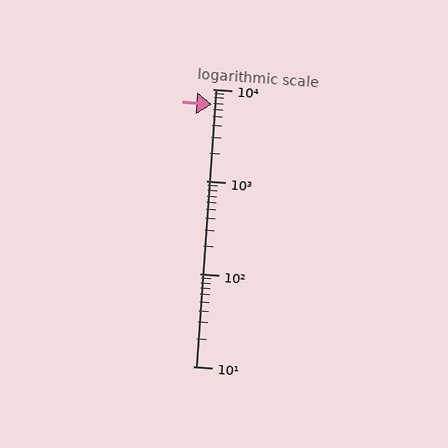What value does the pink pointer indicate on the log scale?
The pointer indicates approximately 6800.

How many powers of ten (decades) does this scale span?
The scale spans 3 decades, from 10 to 10000.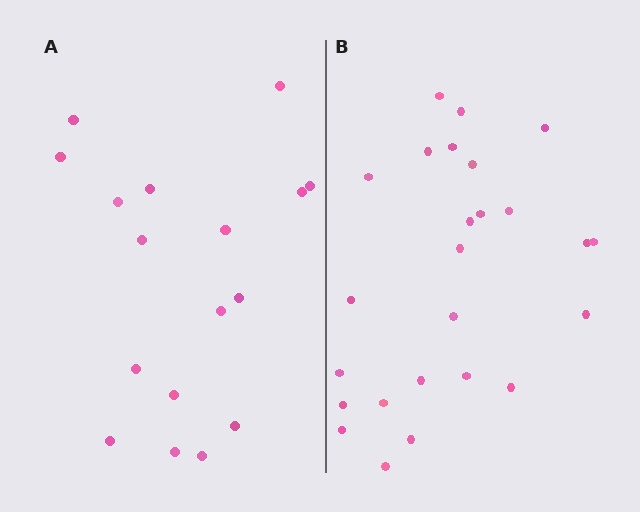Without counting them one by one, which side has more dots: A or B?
Region B (the right region) has more dots.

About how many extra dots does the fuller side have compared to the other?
Region B has roughly 8 or so more dots than region A.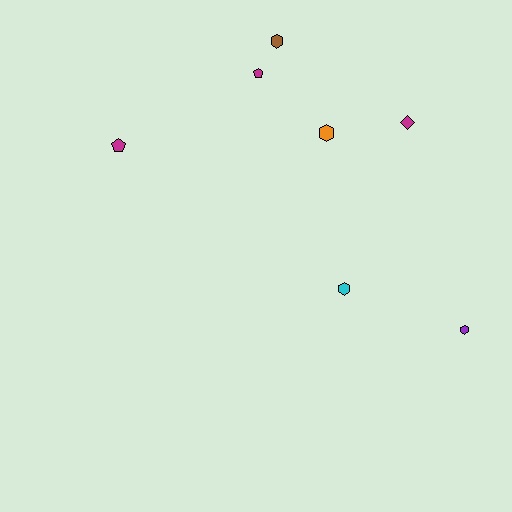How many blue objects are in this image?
There are no blue objects.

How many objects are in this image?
There are 7 objects.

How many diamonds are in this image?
There is 1 diamond.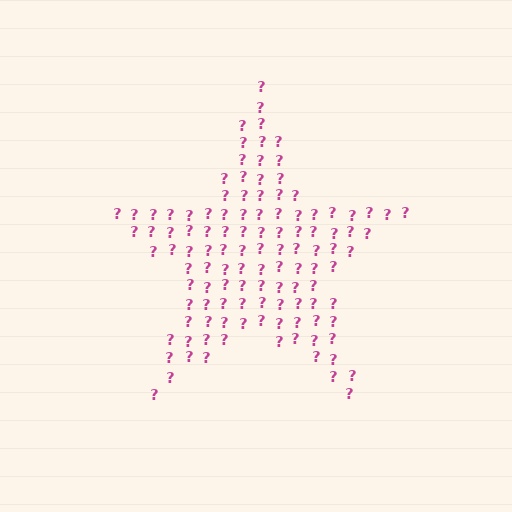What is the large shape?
The large shape is a star.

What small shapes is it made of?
It is made of small question marks.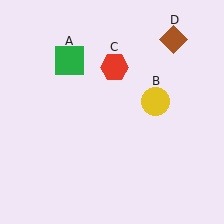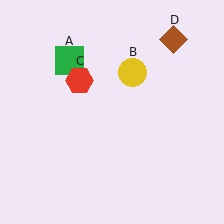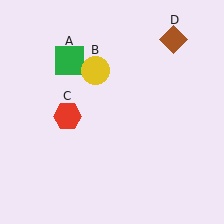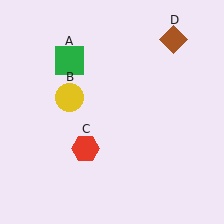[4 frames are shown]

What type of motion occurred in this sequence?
The yellow circle (object B), red hexagon (object C) rotated counterclockwise around the center of the scene.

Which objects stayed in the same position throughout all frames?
Green square (object A) and brown diamond (object D) remained stationary.